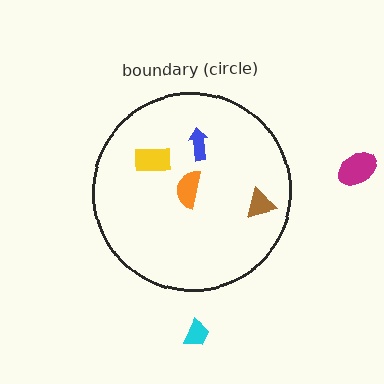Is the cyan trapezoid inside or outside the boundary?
Outside.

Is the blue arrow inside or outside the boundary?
Inside.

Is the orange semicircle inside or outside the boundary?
Inside.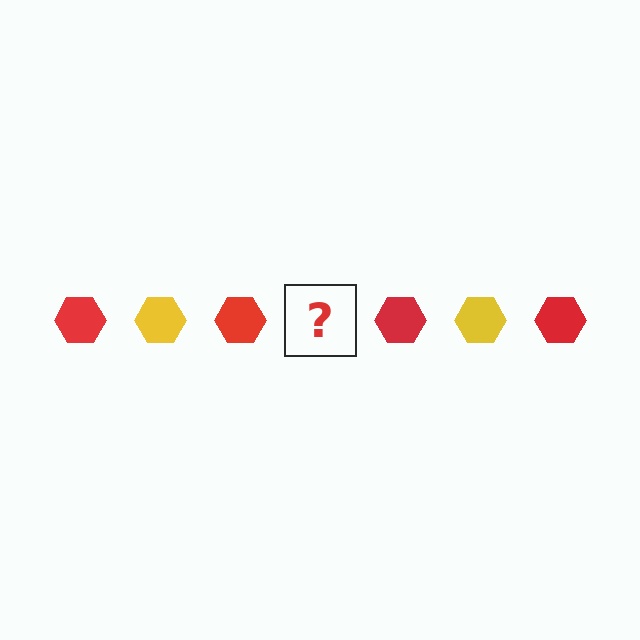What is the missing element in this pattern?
The missing element is a yellow hexagon.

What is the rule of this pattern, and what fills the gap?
The rule is that the pattern cycles through red, yellow hexagons. The gap should be filled with a yellow hexagon.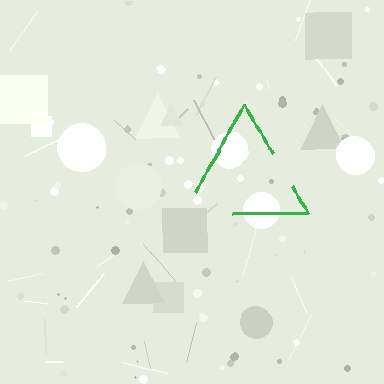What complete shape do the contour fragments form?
The contour fragments form a triangle.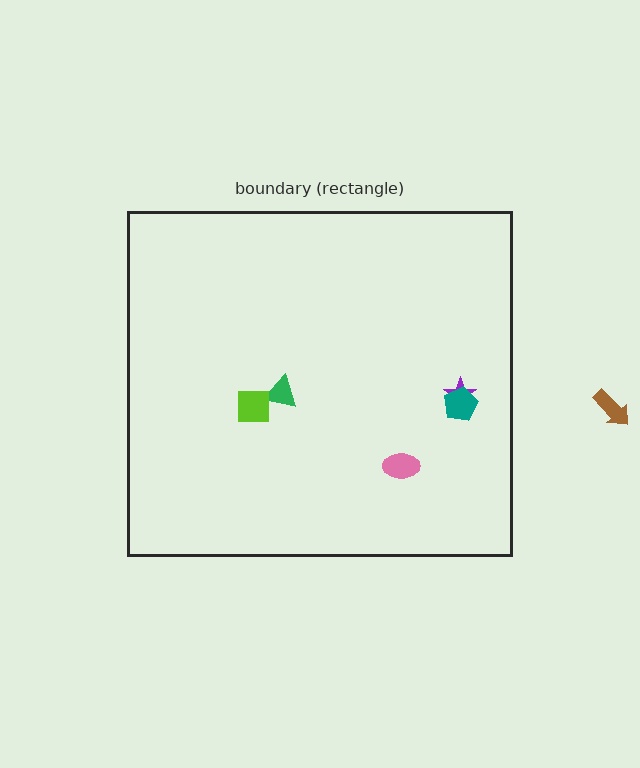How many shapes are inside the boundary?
5 inside, 1 outside.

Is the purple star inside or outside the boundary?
Inside.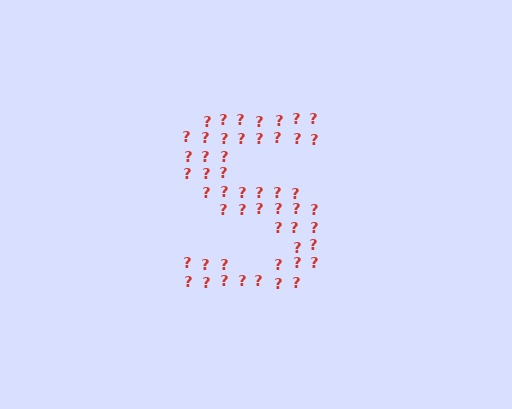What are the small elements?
The small elements are question marks.